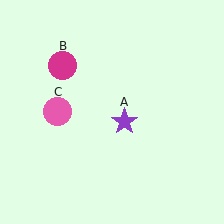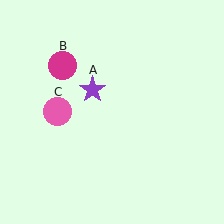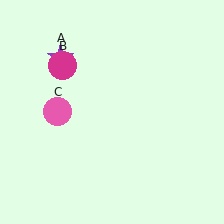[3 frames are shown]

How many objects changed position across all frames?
1 object changed position: purple star (object A).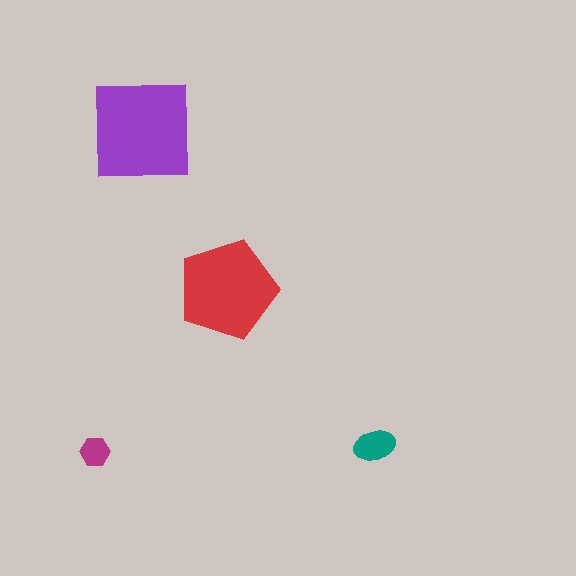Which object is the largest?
The purple square.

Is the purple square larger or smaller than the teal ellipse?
Larger.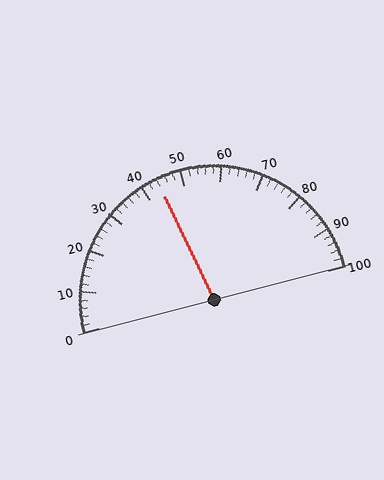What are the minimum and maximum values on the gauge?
The gauge ranges from 0 to 100.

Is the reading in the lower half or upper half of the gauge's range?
The reading is in the lower half of the range (0 to 100).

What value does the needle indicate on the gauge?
The needle indicates approximately 44.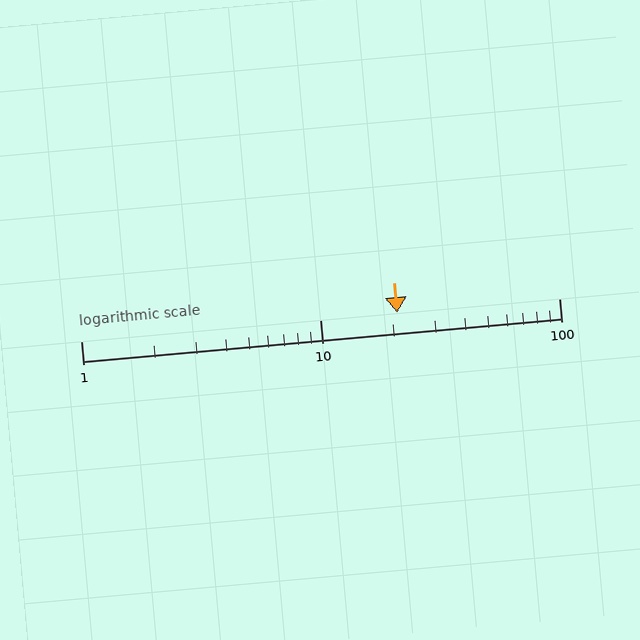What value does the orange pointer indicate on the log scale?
The pointer indicates approximately 21.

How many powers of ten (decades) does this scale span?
The scale spans 2 decades, from 1 to 100.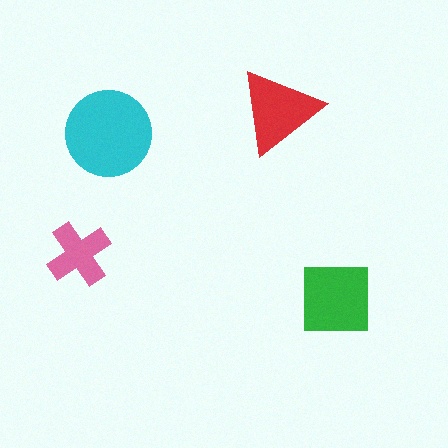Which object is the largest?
The cyan circle.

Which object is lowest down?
The green square is bottommost.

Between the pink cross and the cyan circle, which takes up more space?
The cyan circle.